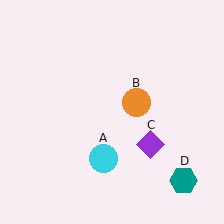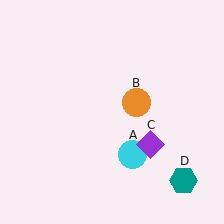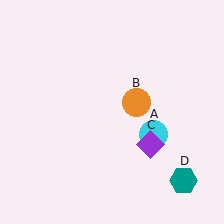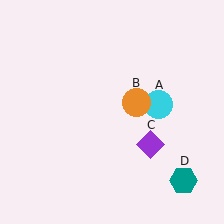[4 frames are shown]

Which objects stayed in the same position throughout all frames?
Orange circle (object B) and purple diamond (object C) and teal hexagon (object D) remained stationary.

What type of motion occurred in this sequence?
The cyan circle (object A) rotated counterclockwise around the center of the scene.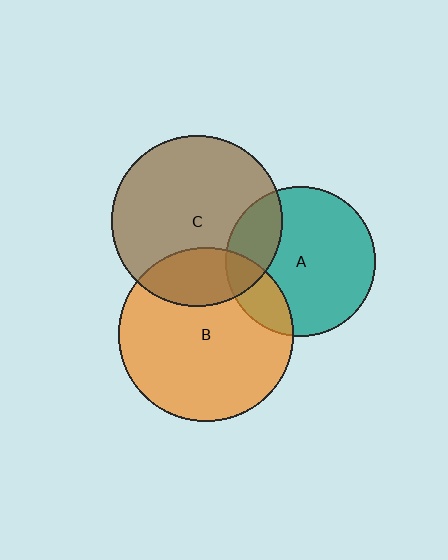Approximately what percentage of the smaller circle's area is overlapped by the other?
Approximately 20%.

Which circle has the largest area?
Circle B (orange).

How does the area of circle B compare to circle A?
Approximately 1.3 times.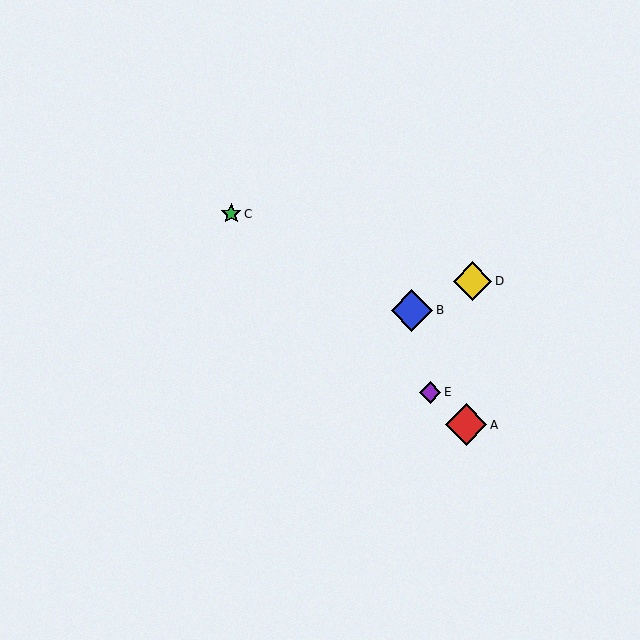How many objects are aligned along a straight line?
3 objects (A, C, E) are aligned along a straight line.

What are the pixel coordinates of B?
Object B is at (412, 310).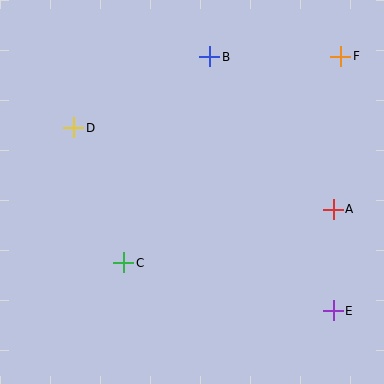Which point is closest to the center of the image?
Point C at (124, 263) is closest to the center.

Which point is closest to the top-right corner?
Point F is closest to the top-right corner.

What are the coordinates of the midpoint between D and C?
The midpoint between D and C is at (99, 195).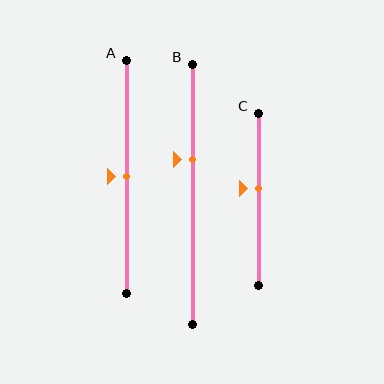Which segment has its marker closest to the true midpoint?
Segment A has its marker closest to the true midpoint.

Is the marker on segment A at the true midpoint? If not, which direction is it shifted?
Yes, the marker on segment A is at the true midpoint.